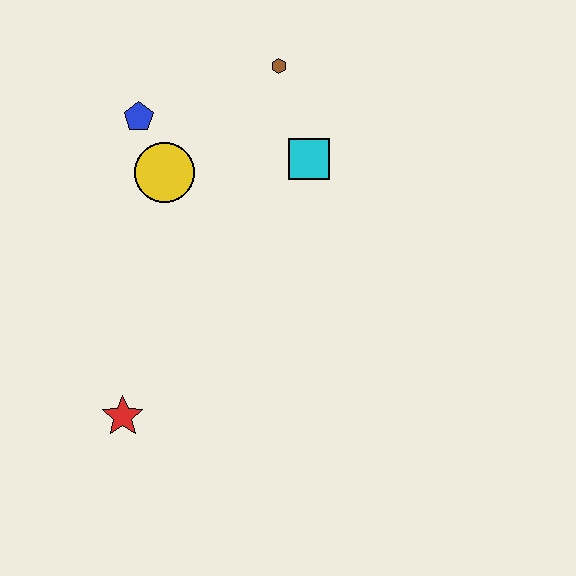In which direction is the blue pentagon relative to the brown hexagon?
The blue pentagon is to the left of the brown hexagon.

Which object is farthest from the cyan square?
The red star is farthest from the cyan square.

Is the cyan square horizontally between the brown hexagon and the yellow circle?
No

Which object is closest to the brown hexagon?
The cyan square is closest to the brown hexagon.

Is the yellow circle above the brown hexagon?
No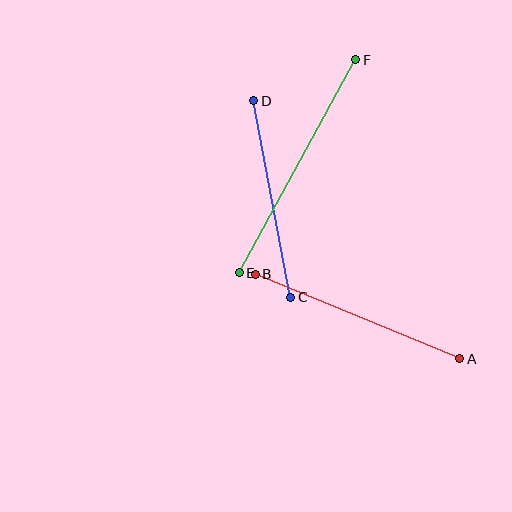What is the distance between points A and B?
The distance is approximately 222 pixels.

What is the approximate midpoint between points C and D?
The midpoint is at approximately (272, 199) pixels.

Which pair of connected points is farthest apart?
Points E and F are farthest apart.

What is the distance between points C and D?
The distance is approximately 200 pixels.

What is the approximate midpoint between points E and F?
The midpoint is at approximately (297, 166) pixels.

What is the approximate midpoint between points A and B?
The midpoint is at approximately (357, 316) pixels.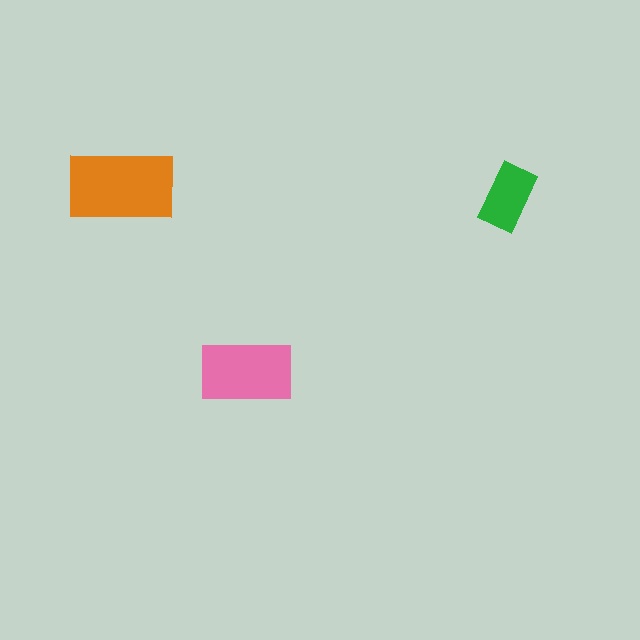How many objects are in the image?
There are 3 objects in the image.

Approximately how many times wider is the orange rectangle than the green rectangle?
About 1.5 times wider.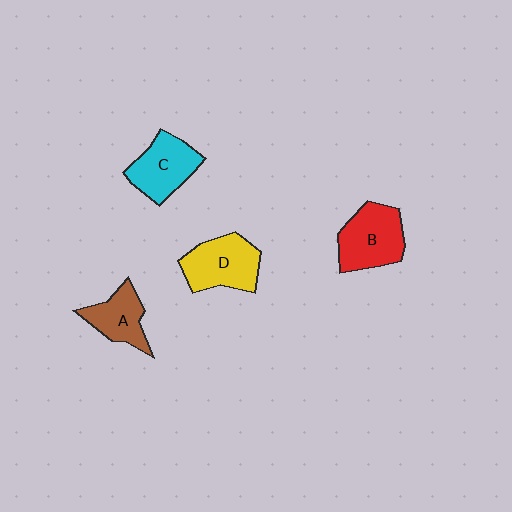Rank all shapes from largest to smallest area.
From largest to smallest: B (red), D (yellow), C (cyan), A (brown).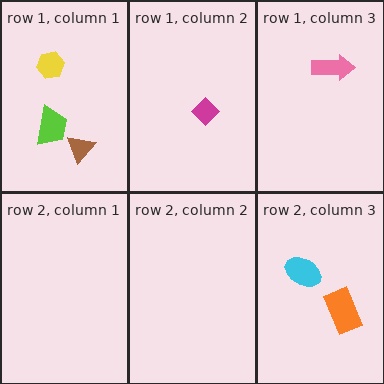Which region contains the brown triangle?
The row 1, column 1 region.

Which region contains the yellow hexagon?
The row 1, column 1 region.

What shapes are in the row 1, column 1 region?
The lime trapezoid, the brown triangle, the yellow hexagon.